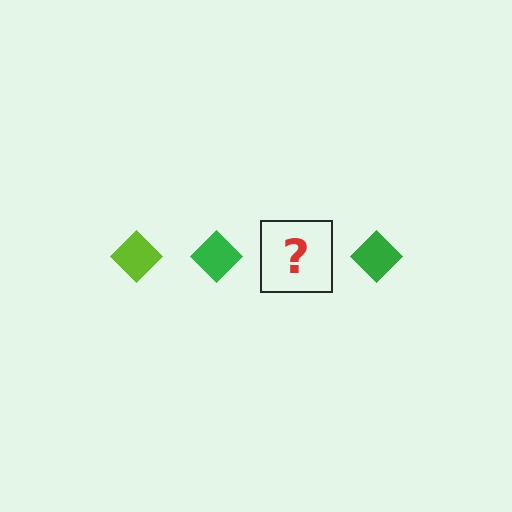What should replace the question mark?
The question mark should be replaced with a lime diamond.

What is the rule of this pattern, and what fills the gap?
The rule is that the pattern cycles through lime, green diamonds. The gap should be filled with a lime diamond.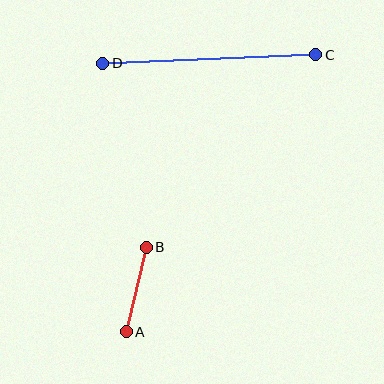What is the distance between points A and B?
The distance is approximately 87 pixels.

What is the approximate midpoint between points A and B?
The midpoint is at approximately (136, 289) pixels.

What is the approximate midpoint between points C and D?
The midpoint is at approximately (209, 59) pixels.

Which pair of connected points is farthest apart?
Points C and D are farthest apart.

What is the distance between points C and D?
The distance is approximately 213 pixels.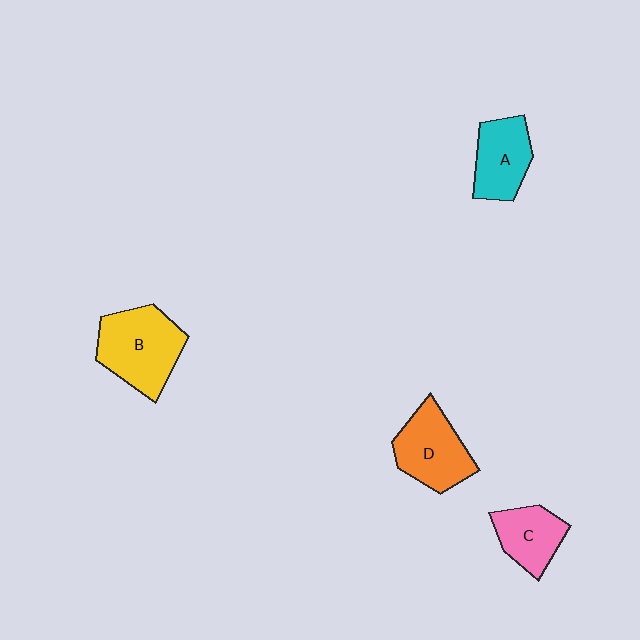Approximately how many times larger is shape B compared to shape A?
Approximately 1.4 times.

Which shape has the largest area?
Shape B (yellow).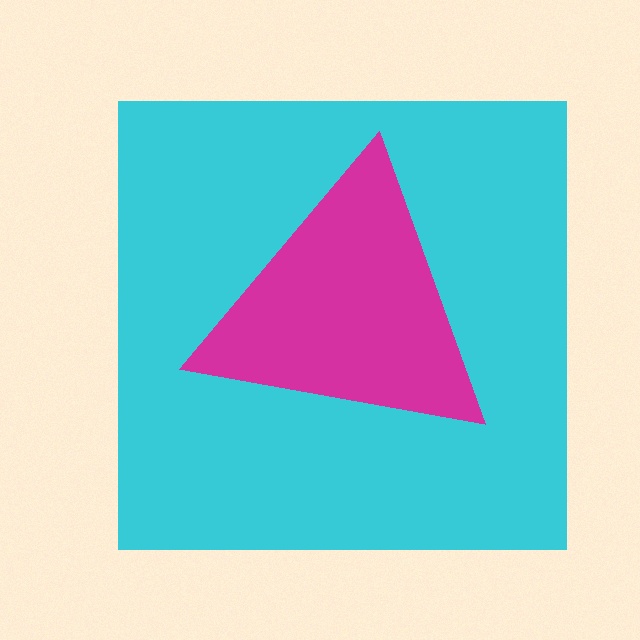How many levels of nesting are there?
2.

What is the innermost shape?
The magenta triangle.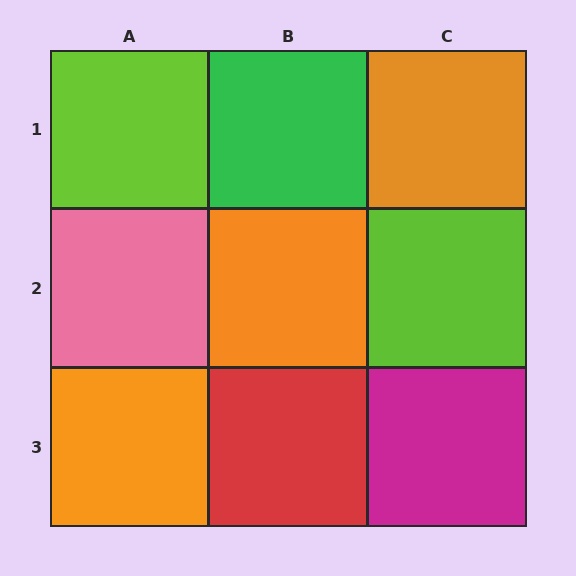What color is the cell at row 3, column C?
Magenta.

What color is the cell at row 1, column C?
Orange.